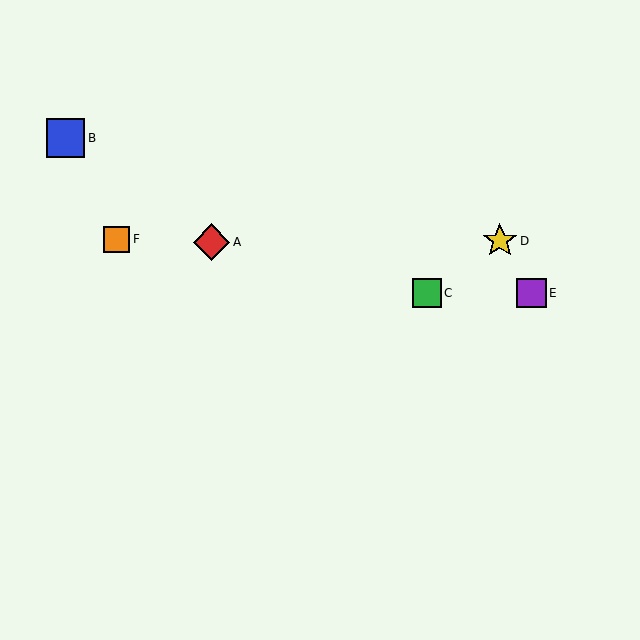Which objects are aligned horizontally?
Objects C, E are aligned horizontally.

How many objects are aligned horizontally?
2 objects (C, E) are aligned horizontally.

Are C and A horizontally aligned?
No, C is at y≈293 and A is at y≈242.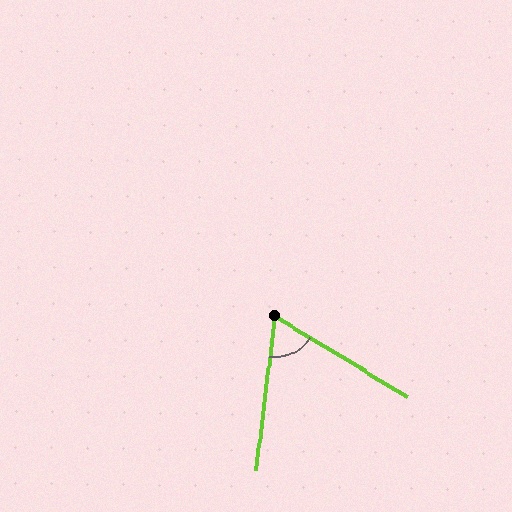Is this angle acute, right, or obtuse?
It is acute.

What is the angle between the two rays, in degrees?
Approximately 66 degrees.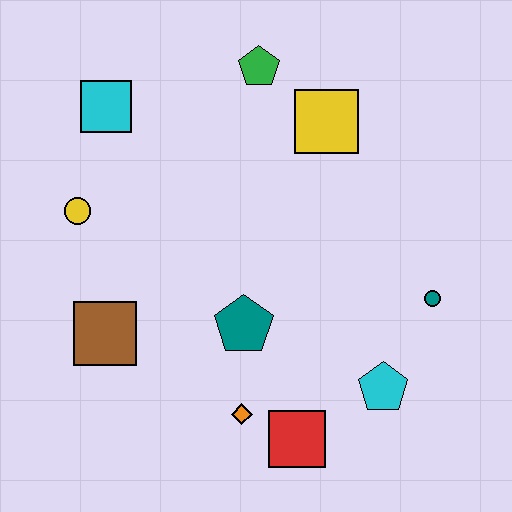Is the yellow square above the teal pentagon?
Yes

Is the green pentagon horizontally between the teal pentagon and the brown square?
No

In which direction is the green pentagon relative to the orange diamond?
The green pentagon is above the orange diamond.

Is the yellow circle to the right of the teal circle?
No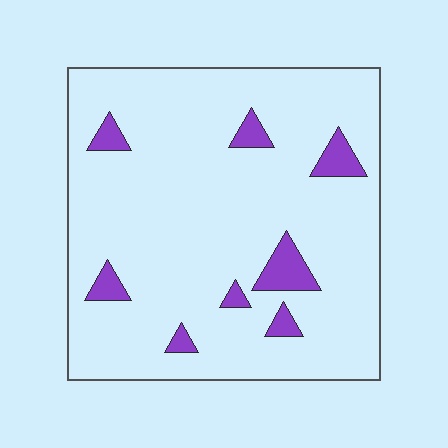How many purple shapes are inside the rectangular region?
8.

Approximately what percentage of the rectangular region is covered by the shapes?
Approximately 10%.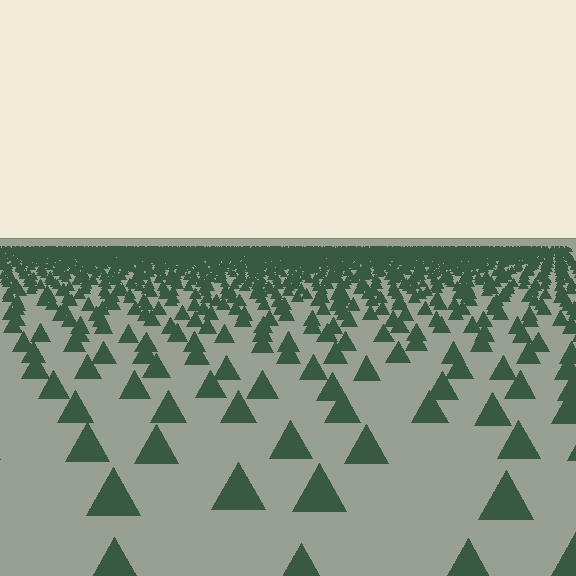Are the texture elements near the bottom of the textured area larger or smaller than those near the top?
Larger. Near the bottom, elements are closer to the viewer and appear at a bigger on-screen size.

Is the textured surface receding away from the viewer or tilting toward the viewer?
The surface is receding away from the viewer. Texture elements get smaller and denser toward the top.